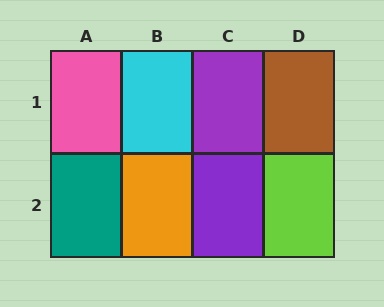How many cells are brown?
1 cell is brown.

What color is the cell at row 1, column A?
Pink.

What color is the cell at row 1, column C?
Purple.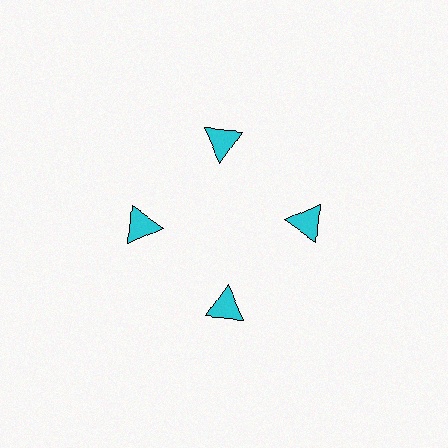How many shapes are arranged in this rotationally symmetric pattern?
There are 4 shapes, arranged in 4 groups of 1.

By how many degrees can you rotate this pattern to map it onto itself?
The pattern maps onto itself every 90 degrees of rotation.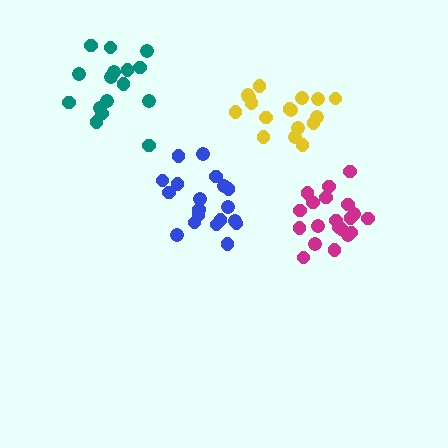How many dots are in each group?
Group 1: 19 dots, Group 2: 17 dots, Group 3: 20 dots, Group 4: 16 dots (72 total).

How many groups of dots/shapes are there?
There are 4 groups.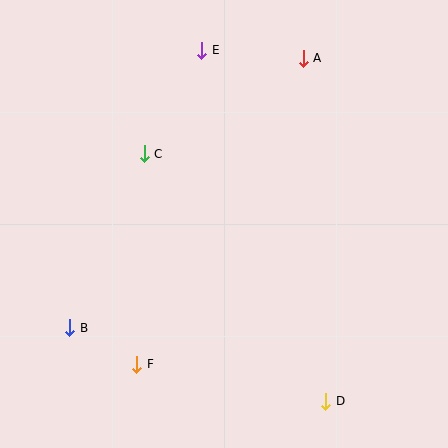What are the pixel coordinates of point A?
Point A is at (303, 58).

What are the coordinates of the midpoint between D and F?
The midpoint between D and F is at (231, 383).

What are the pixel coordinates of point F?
Point F is at (137, 364).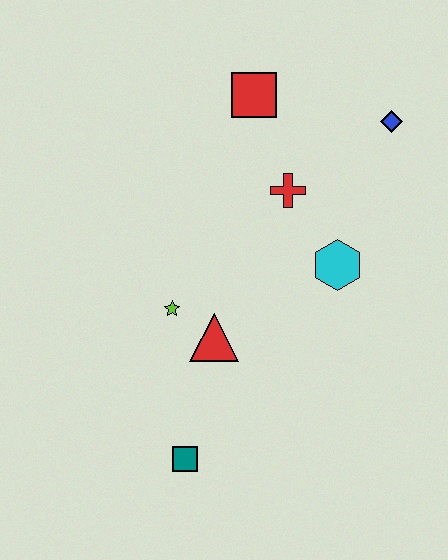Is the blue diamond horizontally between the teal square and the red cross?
No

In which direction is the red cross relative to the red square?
The red cross is below the red square.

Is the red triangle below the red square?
Yes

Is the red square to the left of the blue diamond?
Yes